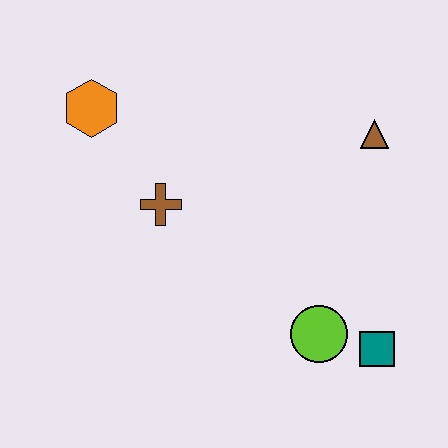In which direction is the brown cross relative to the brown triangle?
The brown cross is to the left of the brown triangle.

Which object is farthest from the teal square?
The orange hexagon is farthest from the teal square.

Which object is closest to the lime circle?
The teal square is closest to the lime circle.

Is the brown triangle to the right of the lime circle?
Yes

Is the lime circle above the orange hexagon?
No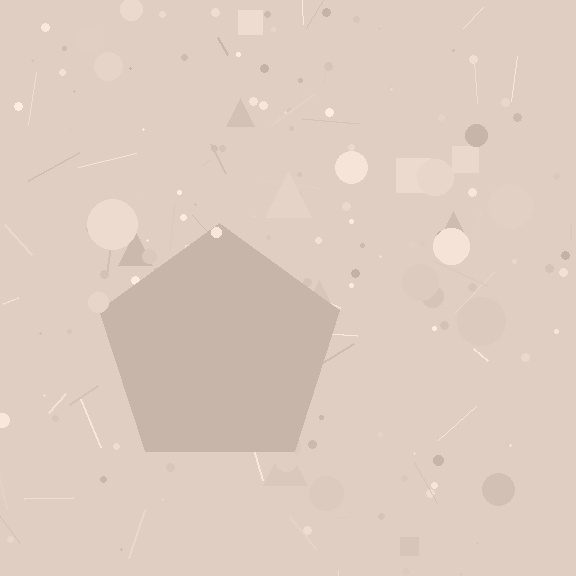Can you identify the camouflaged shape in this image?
The camouflaged shape is a pentagon.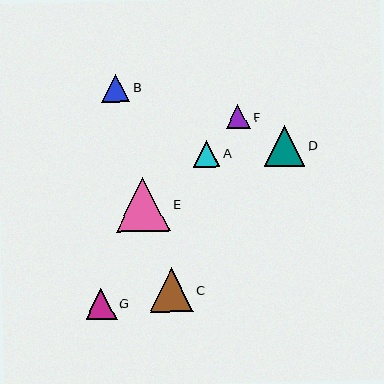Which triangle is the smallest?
Triangle F is the smallest with a size of approximately 24 pixels.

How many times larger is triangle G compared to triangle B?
Triangle G is approximately 1.1 times the size of triangle B.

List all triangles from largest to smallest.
From largest to smallest: E, C, D, G, B, A, F.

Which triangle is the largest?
Triangle E is the largest with a size of approximately 54 pixels.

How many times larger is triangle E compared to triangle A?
Triangle E is approximately 2.0 times the size of triangle A.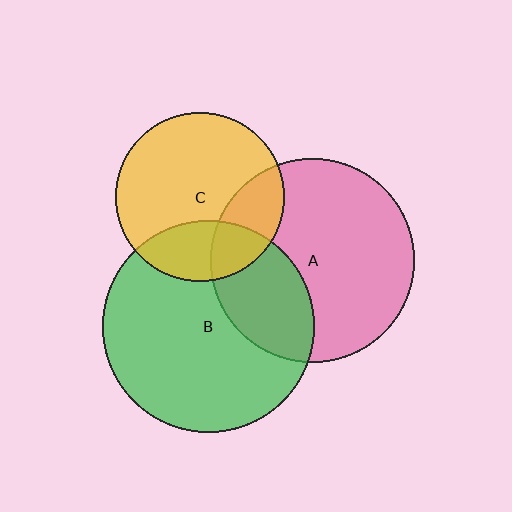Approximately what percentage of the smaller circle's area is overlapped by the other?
Approximately 30%.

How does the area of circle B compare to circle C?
Approximately 1.6 times.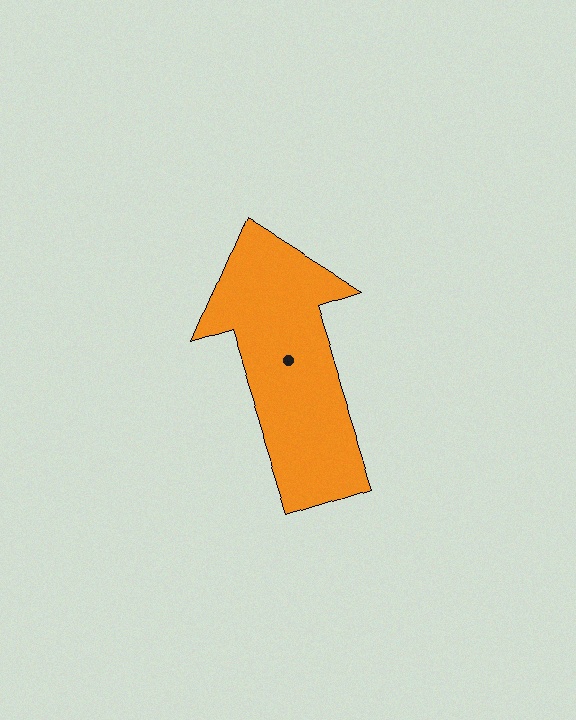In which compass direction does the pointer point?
North.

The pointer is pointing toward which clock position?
Roughly 11 o'clock.